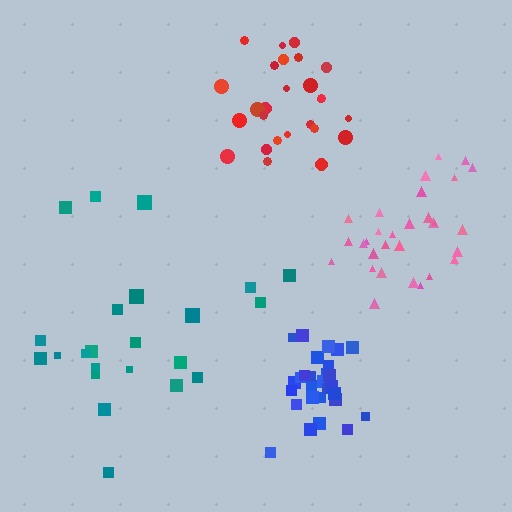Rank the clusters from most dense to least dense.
blue, red, pink, teal.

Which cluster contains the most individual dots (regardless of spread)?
Pink (31).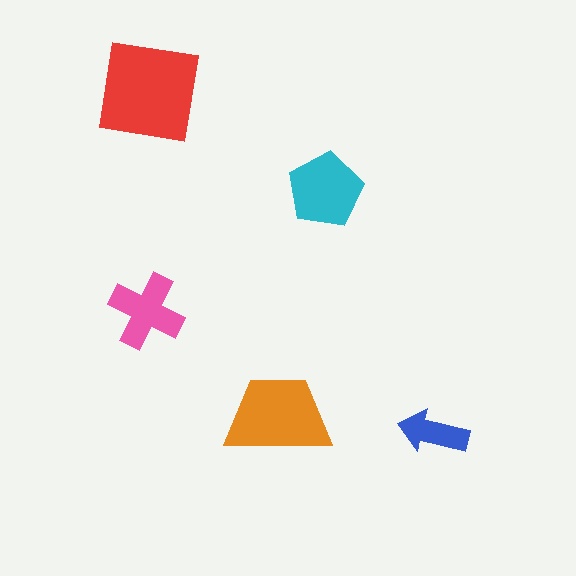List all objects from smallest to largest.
The blue arrow, the pink cross, the cyan pentagon, the orange trapezoid, the red square.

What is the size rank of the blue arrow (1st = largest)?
5th.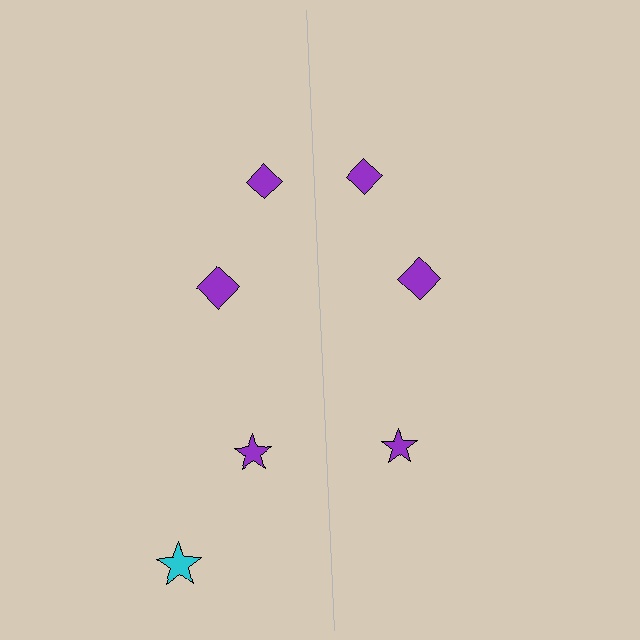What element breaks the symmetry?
A cyan star is missing from the right side.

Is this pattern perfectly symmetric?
No, the pattern is not perfectly symmetric. A cyan star is missing from the right side.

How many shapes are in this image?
There are 7 shapes in this image.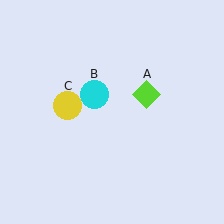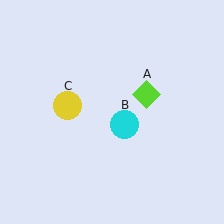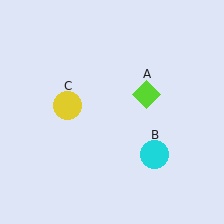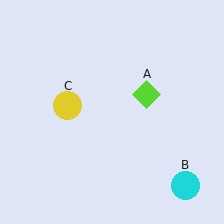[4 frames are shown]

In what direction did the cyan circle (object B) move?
The cyan circle (object B) moved down and to the right.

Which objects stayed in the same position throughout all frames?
Lime diamond (object A) and yellow circle (object C) remained stationary.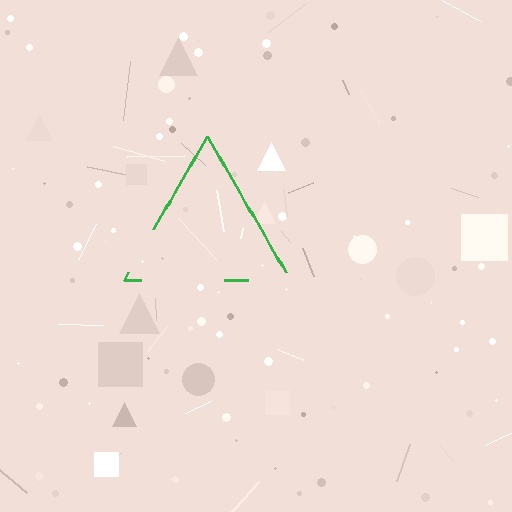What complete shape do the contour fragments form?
The contour fragments form a triangle.